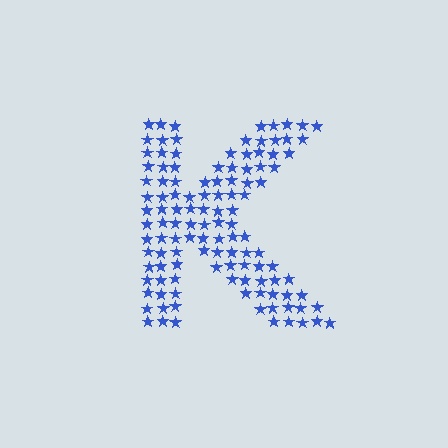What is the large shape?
The large shape is the letter K.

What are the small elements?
The small elements are stars.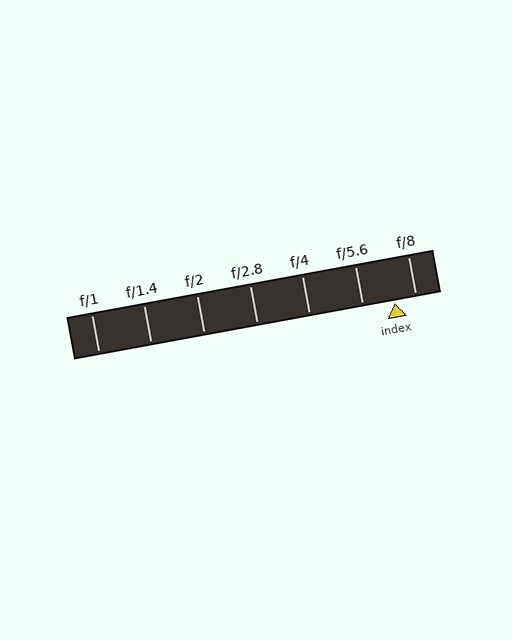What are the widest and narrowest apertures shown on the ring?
The widest aperture shown is f/1 and the narrowest is f/8.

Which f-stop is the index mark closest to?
The index mark is closest to f/8.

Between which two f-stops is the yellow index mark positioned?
The index mark is between f/5.6 and f/8.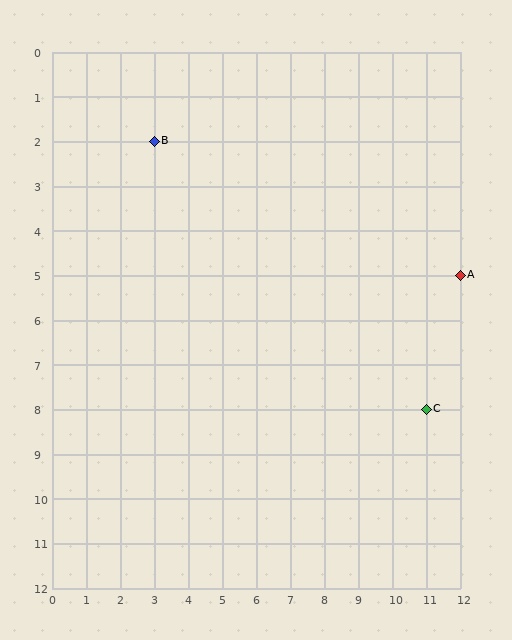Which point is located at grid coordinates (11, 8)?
Point C is at (11, 8).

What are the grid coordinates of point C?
Point C is at grid coordinates (11, 8).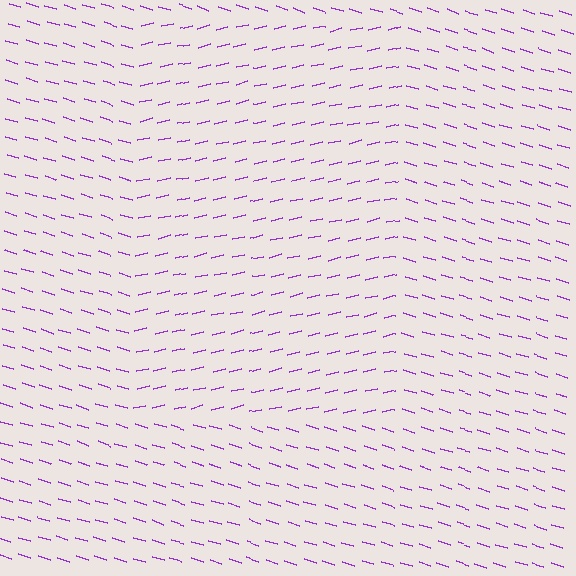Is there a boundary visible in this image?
Yes, there is a texture boundary formed by a change in line orientation.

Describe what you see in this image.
The image is filled with small purple line segments. A rectangle region in the image has lines oriented differently from the surrounding lines, creating a visible texture boundary.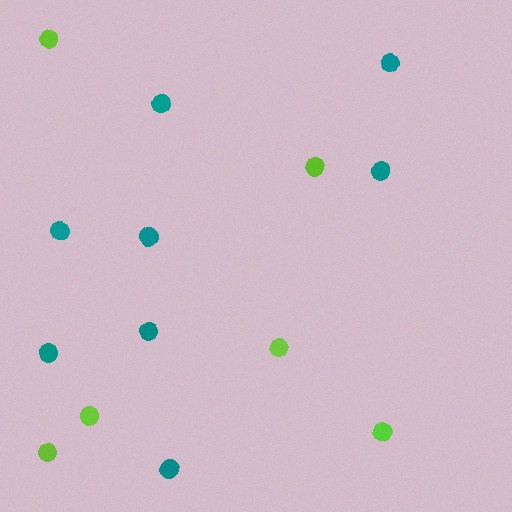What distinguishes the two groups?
There are 2 groups: one group of teal circles (8) and one group of lime circles (6).